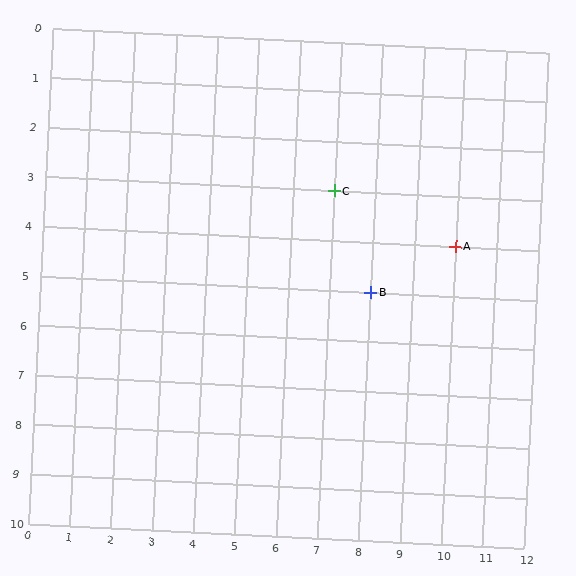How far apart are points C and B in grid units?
Points C and B are 1 column and 2 rows apart (about 2.2 grid units diagonally).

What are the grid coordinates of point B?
Point B is at grid coordinates (8, 5).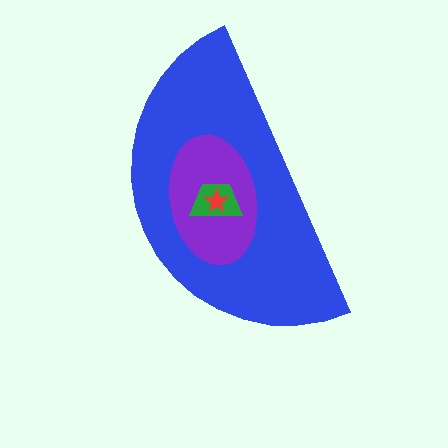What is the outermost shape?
The blue semicircle.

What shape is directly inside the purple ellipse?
The green trapezoid.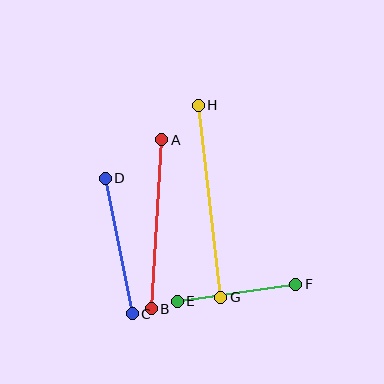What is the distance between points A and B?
The distance is approximately 169 pixels.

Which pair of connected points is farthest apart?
Points G and H are farthest apart.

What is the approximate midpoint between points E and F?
The midpoint is at approximately (237, 293) pixels.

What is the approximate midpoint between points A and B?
The midpoint is at approximately (157, 224) pixels.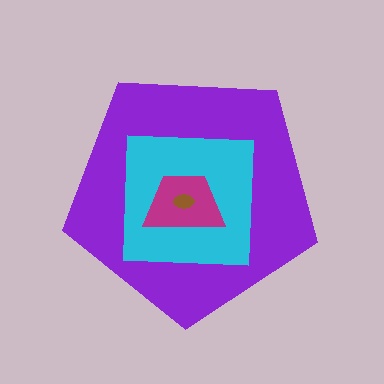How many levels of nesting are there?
4.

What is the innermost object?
The brown ellipse.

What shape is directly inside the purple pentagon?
The cyan square.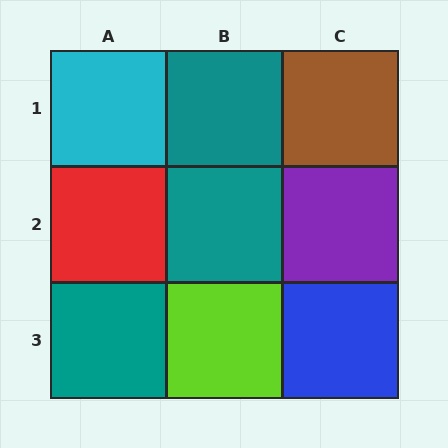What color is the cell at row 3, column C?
Blue.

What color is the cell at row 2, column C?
Purple.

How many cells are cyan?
1 cell is cyan.